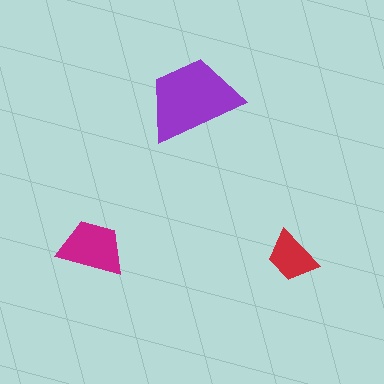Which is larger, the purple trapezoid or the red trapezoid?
The purple one.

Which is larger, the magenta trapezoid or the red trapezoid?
The magenta one.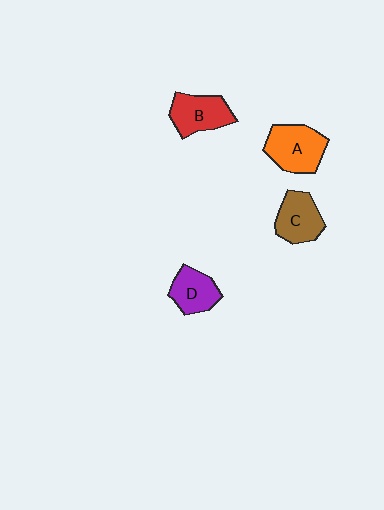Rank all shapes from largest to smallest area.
From largest to smallest: A (orange), B (red), C (brown), D (purple).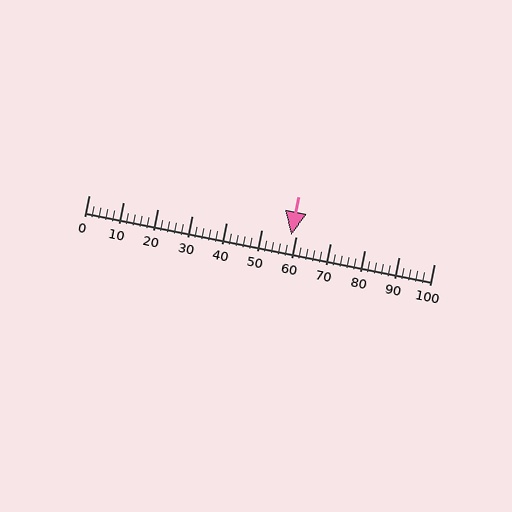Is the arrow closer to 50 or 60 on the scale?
The arrow is closer to 60.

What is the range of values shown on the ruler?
The ruler shows values from 0 to 100.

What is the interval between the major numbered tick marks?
The major tick marks are spaced 10 units apart.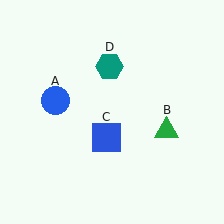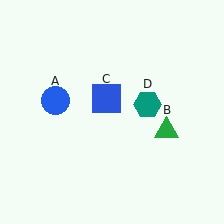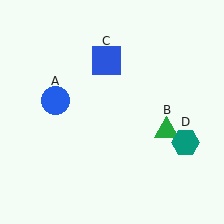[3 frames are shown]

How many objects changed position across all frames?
2 objects changed position: blue square (object C), teal hexagon (object D).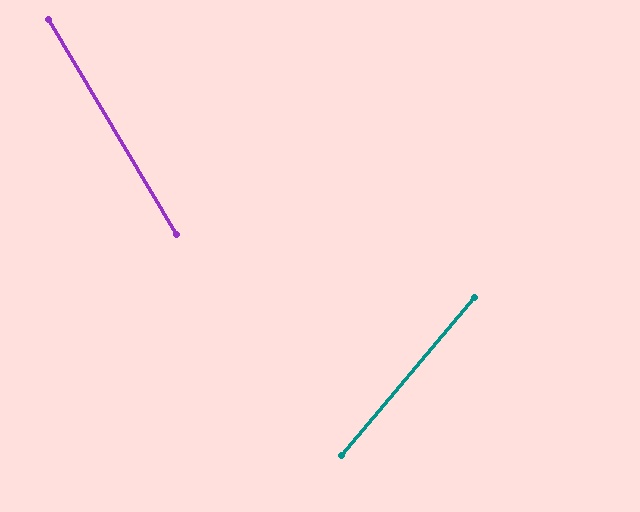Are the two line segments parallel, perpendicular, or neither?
Neither parallel nor perpendicular — they differ by about 71°.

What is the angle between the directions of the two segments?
Approximately 71 degrees.